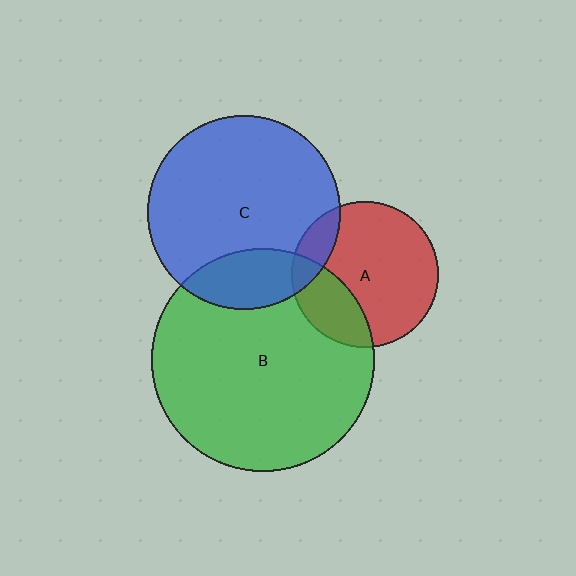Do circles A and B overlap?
Yes.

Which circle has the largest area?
Circle B (green).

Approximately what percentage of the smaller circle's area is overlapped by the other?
Approximately 25%.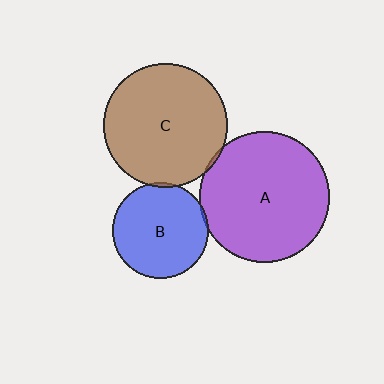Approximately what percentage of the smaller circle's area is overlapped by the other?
Approximately 5%.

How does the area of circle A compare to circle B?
Approximately 1.9 times.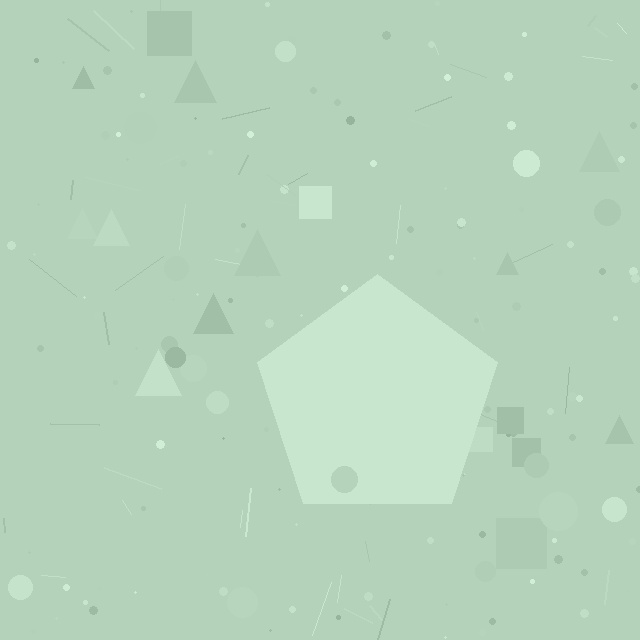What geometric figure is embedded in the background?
A pentagon is embedded in the background.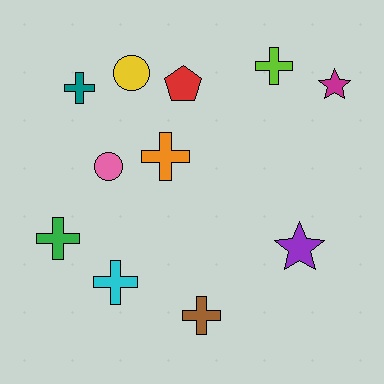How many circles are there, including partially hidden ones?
There are 2 circles.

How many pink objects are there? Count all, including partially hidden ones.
There is 1 pink object.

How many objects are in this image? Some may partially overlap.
There are 11 objects.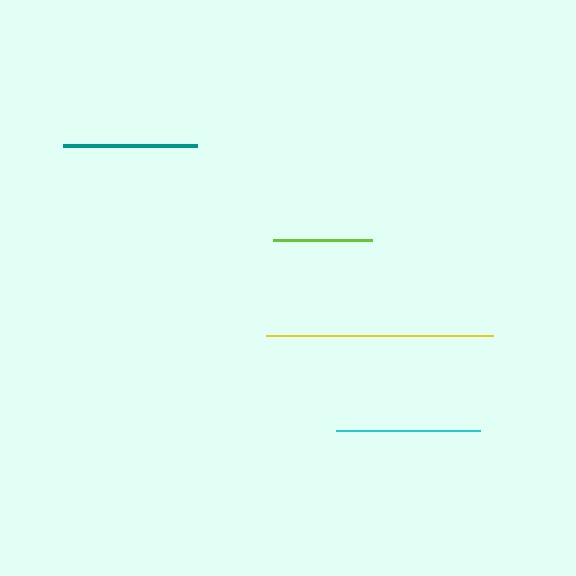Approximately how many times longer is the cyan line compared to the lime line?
The cyan line is approximately 1.5 times the length of the lime line.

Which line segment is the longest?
The yellow line is the longest at approximately 226 pixels.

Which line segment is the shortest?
The lime line is the shortest at approximately 99 pixels.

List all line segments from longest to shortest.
From longest to shortest: yellow, cyan, teal, lime.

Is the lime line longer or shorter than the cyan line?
The cyan line is longer than the lime line.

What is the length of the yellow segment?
The yellow segment is approximately 226 pixels long.